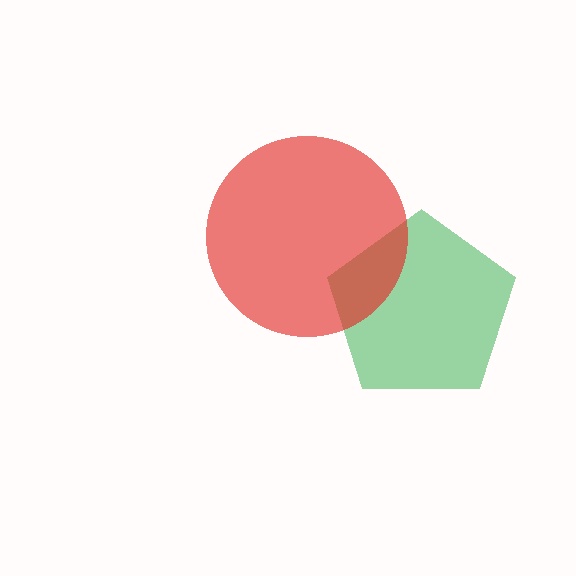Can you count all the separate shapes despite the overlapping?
Yes, there are 2 separate shapes.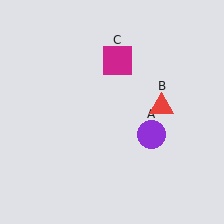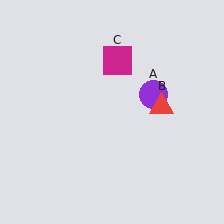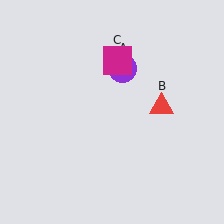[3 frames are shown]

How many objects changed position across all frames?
1 object changed position: purple circle (object A).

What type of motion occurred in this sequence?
The purple circle (object A) rotated counterclockwise around the center of the scene.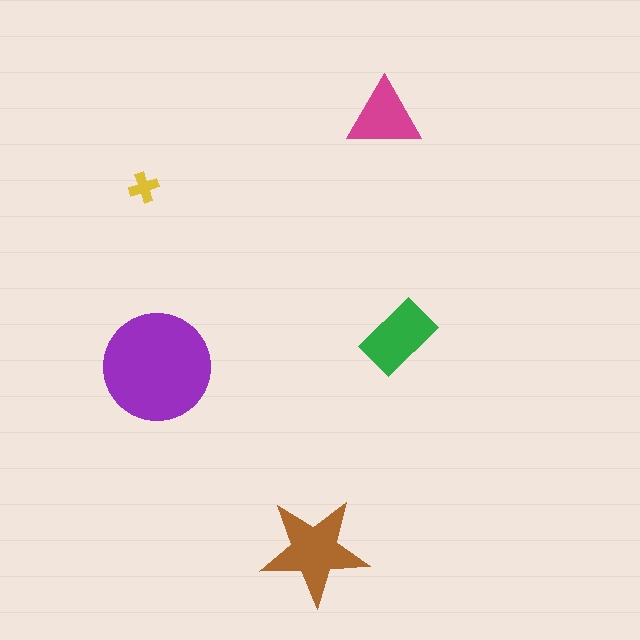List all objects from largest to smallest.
The purple circle, the brown star, the green rectangle, the magenta triangle, the yellow cross.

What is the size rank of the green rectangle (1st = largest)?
3rd.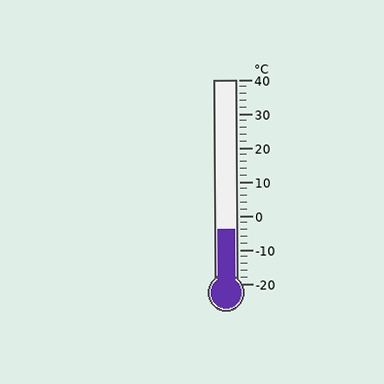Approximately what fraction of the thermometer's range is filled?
The thermometer is filled to approximately 25% of its range.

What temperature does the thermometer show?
The thermometer shows approximately -4°C.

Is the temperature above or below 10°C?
The temperature is below 10°C.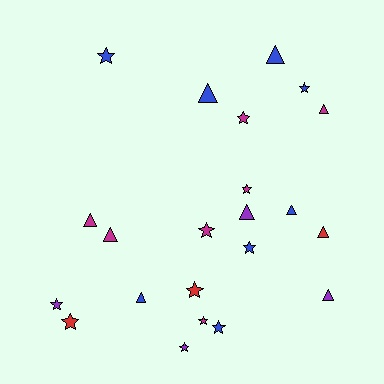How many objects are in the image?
There are 22 objects.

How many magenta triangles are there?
There are 3 magenta triangles.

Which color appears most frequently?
Blue, with 8 objects.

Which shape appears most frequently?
Star, with 12 objects.